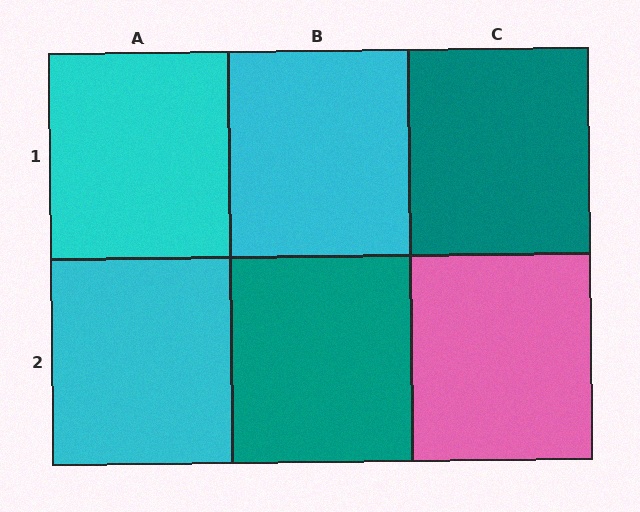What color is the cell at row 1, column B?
Cyan.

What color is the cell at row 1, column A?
Cyan.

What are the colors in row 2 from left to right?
Cyan, teal, pink.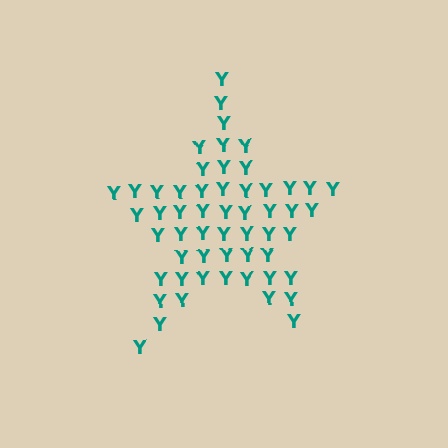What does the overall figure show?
The overall figure shows a star.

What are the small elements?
The small elements are letter Y's.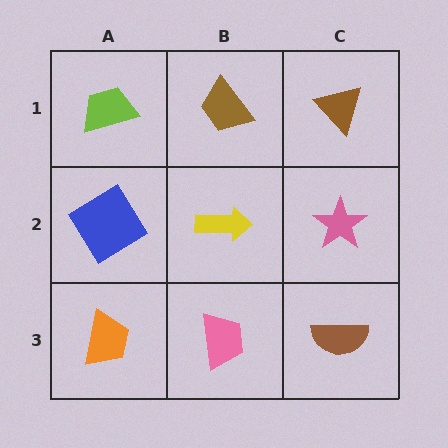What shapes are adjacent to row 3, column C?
A pink star (row 2, column C), a pink trapezoid (row 3, column B).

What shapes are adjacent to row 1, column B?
A yellow arrow (row 2, column B), a lime trapezoid (row 1, column A), a brown triangle (row 1, column C).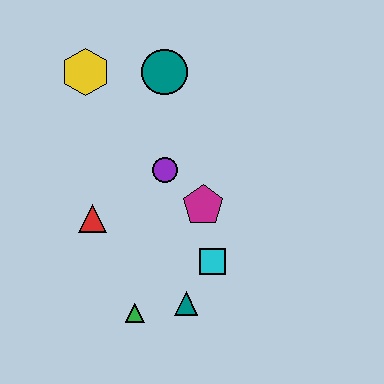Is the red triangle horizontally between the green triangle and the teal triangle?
No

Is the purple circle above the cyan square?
Yes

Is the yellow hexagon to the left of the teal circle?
Yes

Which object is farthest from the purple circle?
The green triangle is farthest from the purple circle.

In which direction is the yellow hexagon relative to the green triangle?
The yellow hexagon is above the green triangle.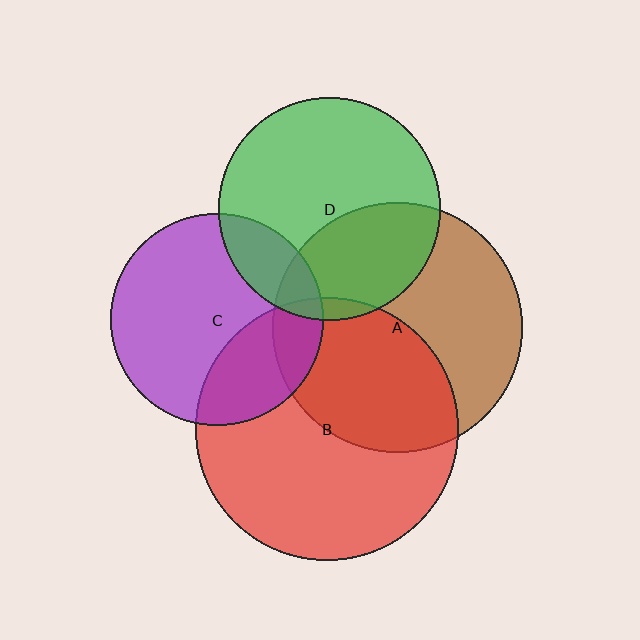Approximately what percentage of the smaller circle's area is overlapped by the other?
Approximately 35%.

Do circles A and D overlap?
Yes.